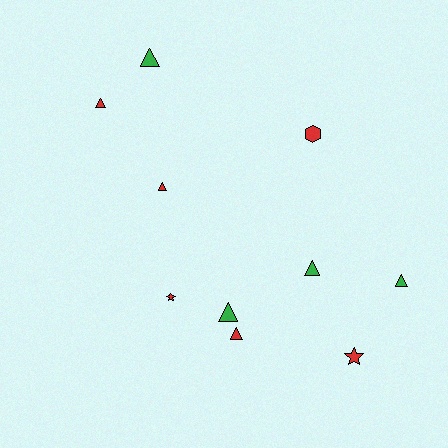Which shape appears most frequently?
Triangle, with 7 objects.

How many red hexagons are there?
There is 1 red hexagon.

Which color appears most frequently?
Red, with 6 objects.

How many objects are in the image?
There are 10 objects.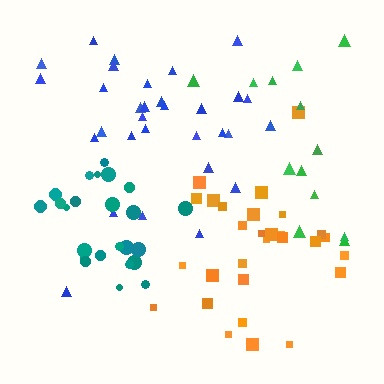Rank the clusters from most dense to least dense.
teal, orange, blue, green.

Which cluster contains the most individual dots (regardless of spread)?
Blue (31).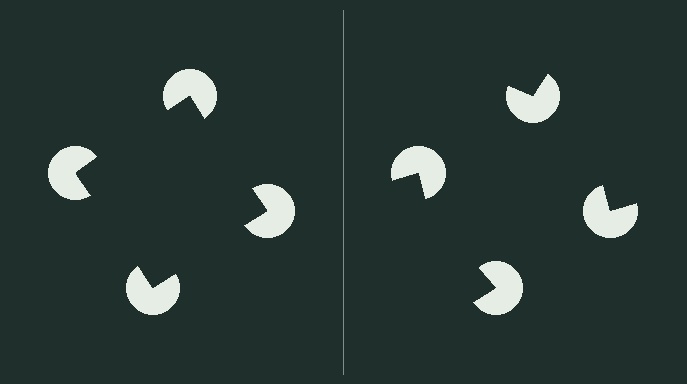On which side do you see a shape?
An illusory square appears on the left side. On the right side the wedge cuts are rotated, so no coherent shape forms.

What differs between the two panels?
The pac-man discs are positioned identically on both sides; only the wedge orientations differ. On the left they align to a square; on the right they are misaligned.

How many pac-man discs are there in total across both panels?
8 — 4 on each side.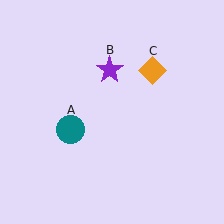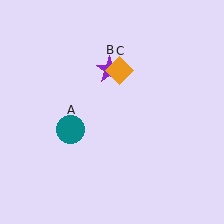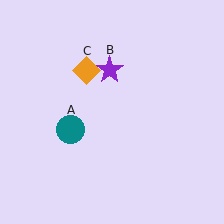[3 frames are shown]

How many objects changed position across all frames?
1 object changed position: orange diamond (object C).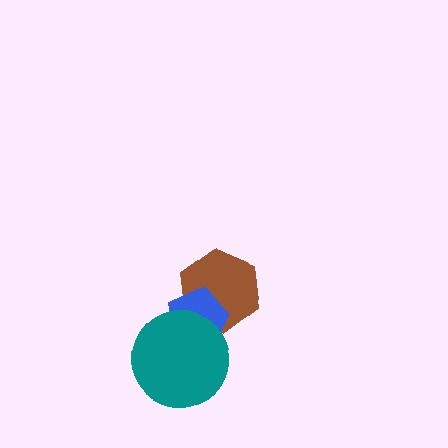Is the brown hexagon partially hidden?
Yes, it is partially covered by another shape.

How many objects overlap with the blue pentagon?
2 objects overlap with the blue pentagon.